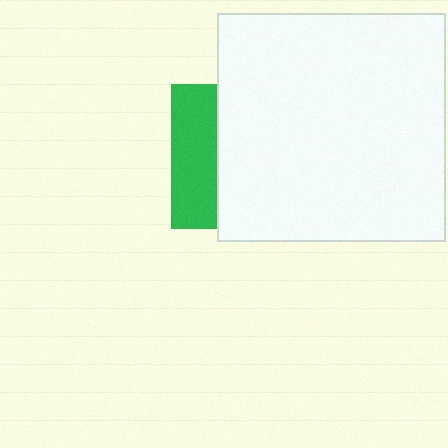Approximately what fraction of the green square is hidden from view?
Roughly 68% of the green square is hidden behind the white square.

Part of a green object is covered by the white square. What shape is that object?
It is a square.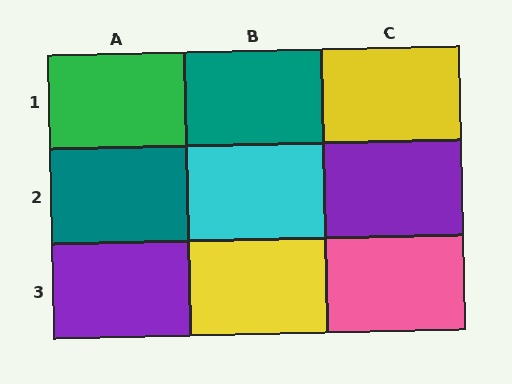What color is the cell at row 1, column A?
Green.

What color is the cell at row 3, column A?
Purple.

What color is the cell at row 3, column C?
Pink.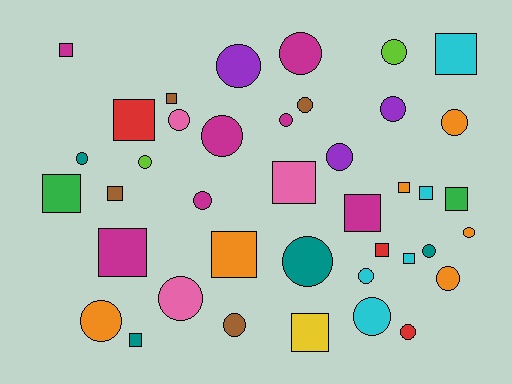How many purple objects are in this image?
There are 3 purple objects.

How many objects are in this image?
There are 40 objects.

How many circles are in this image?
There are 23 circles.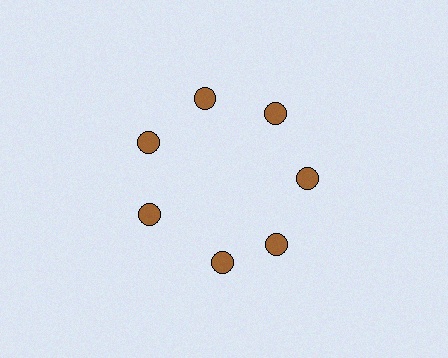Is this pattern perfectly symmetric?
No. The 7 brown circles are arranged in a ring, but one element near the 6 o'clock position is rotated out of alignment along the ring, breaking the 7-fold rotational symmetry.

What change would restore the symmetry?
The symmetry would be restored by rotating it back into even spacing with its neighbors so that all 7 circles sit at equal angles and equal distance from the center.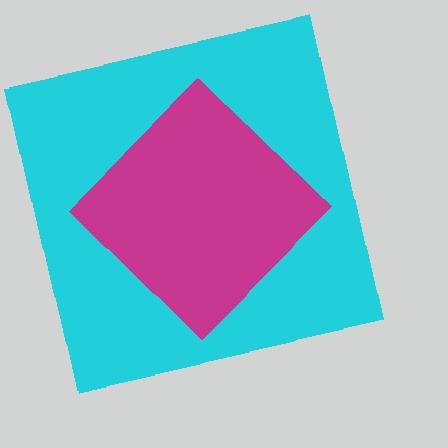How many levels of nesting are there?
2.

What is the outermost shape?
The cyan square.